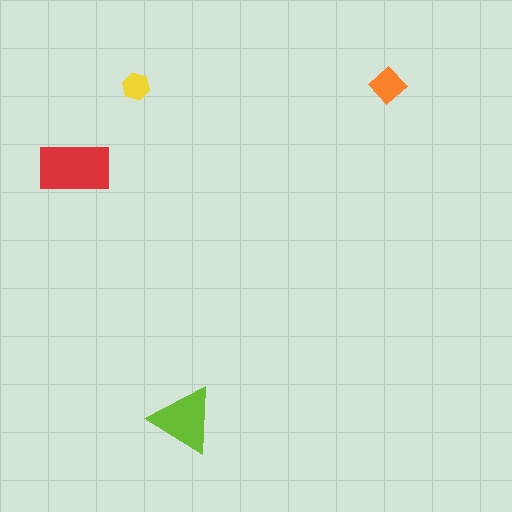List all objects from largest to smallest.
The red rectangle, the lime triangle, the orange diamond, the yellow hexagon.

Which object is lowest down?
The lime triangle is bottommost.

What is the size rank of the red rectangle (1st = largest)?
1st.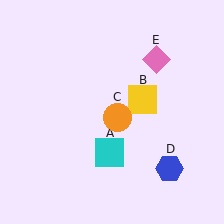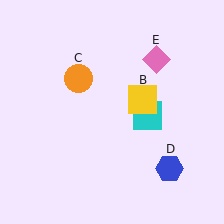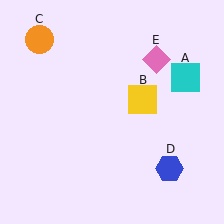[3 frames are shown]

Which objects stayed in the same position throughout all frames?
Yellow square (object B) and blue hexagon (object D) and pink diamond (object E) remained stationary.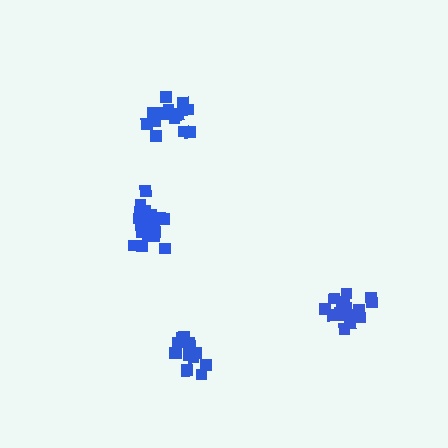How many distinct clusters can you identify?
There are 4 distinct clusters.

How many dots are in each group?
Group 1: 17 dots, Group 2: 21 dots, Group 3: 17 dots, Group 4: 15 dots (70 total).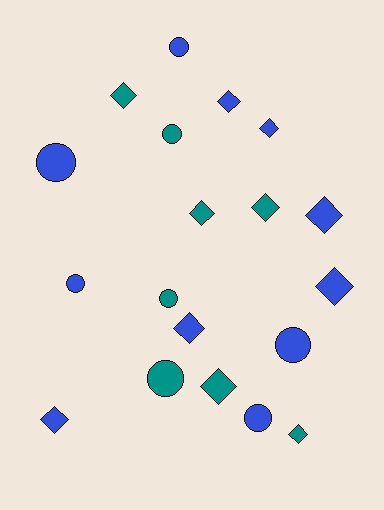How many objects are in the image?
There are 19 objects.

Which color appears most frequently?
Blue, with 11 objects.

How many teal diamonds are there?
There are 5 teal diamonds.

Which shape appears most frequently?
Diamond, with 11 objects.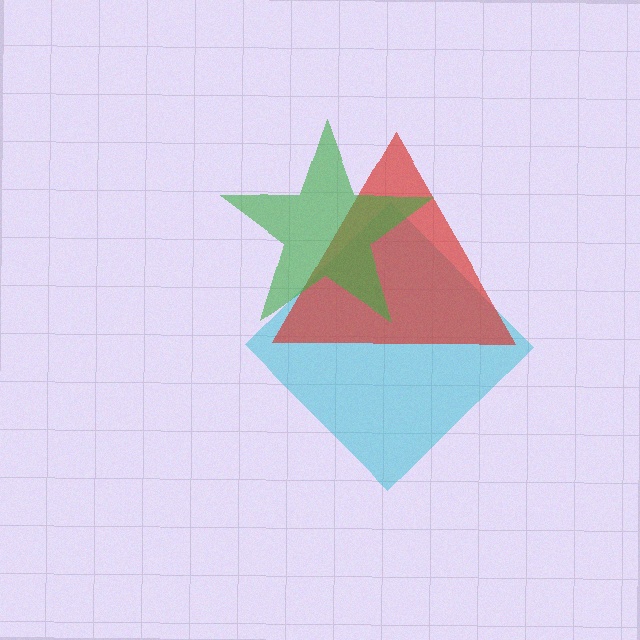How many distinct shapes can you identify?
There are 3 distinct shapes: a cyan diamond, a red triangle, a green star.